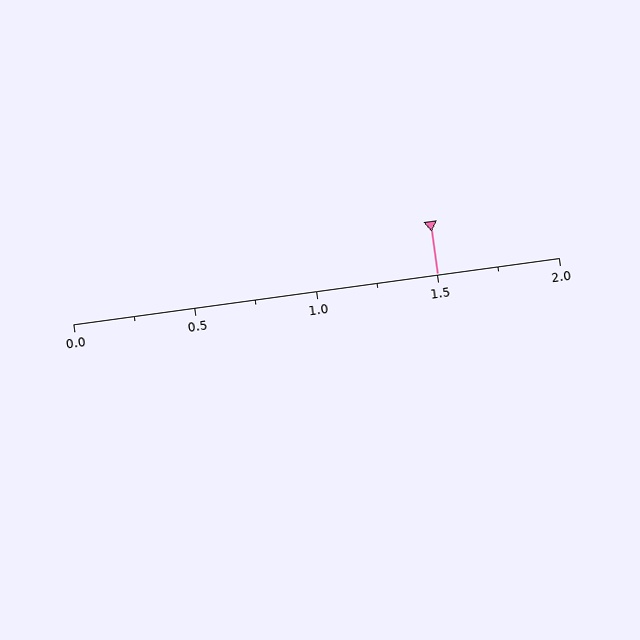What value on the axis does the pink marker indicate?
The marker indicates approximately 1.5.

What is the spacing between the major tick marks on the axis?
The major ticks are spaced 0.5 apart.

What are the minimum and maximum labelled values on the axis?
The axis runs from 0.0 to 2.0.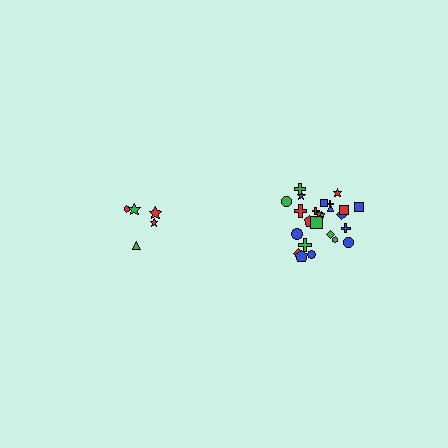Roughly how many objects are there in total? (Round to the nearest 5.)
Roughly 30 objects in total.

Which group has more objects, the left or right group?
The right group.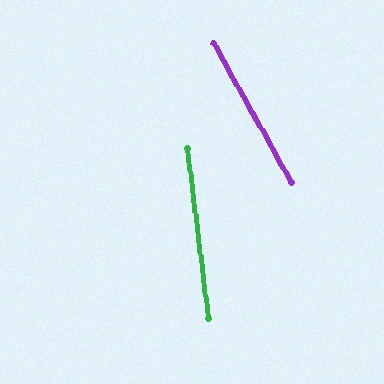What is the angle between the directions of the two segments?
Approximately 22 degrees.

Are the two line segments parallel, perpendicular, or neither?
Neither parallel nor perpendicular — they differ by about 22°.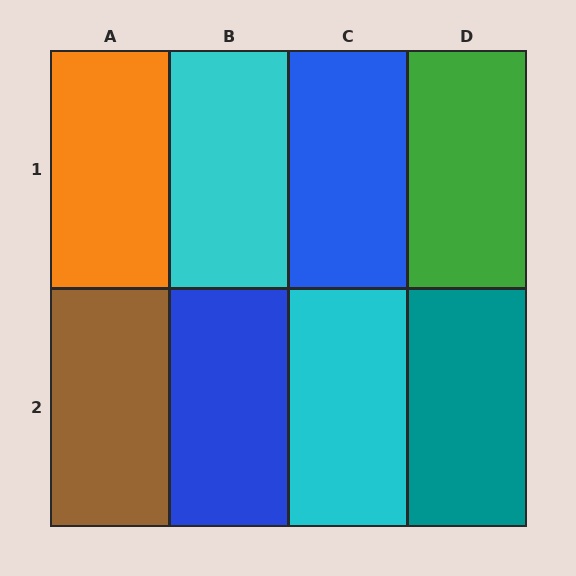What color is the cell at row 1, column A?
Orange.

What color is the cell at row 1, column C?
Blue.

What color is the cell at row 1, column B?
Cyan.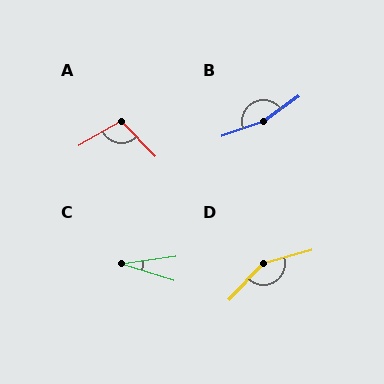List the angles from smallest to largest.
C (25°), A (105°), D (149°), B (164°).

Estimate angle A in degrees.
Approximately 105 degrees.